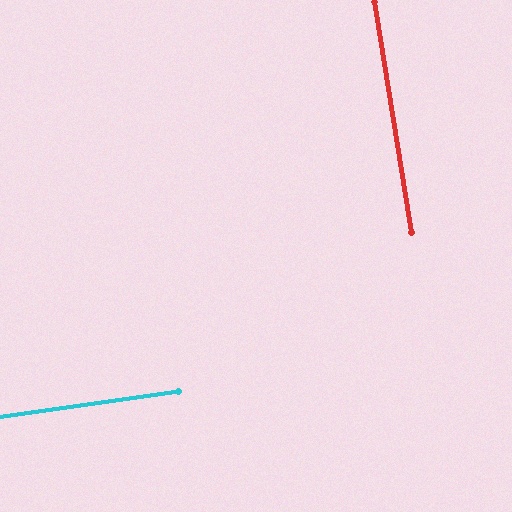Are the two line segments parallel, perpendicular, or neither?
Perpendicular — they meet at approximately 89°.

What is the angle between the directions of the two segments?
Approximately 89 degrees.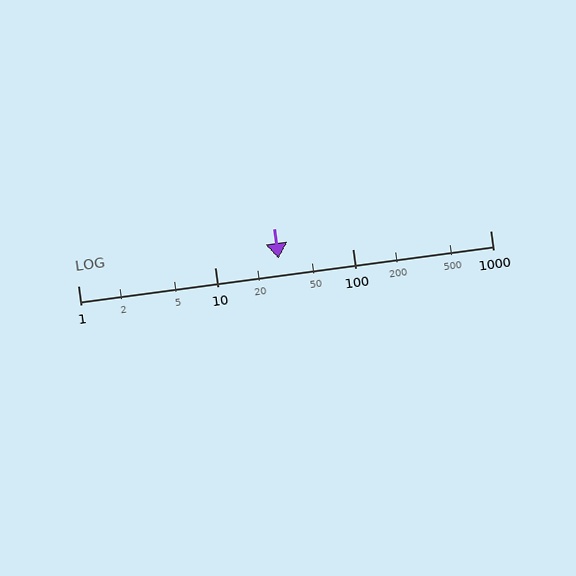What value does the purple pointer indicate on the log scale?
The pointer indicates approximately 29.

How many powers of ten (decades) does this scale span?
The scale spans 3 decades, from 1 to 1000.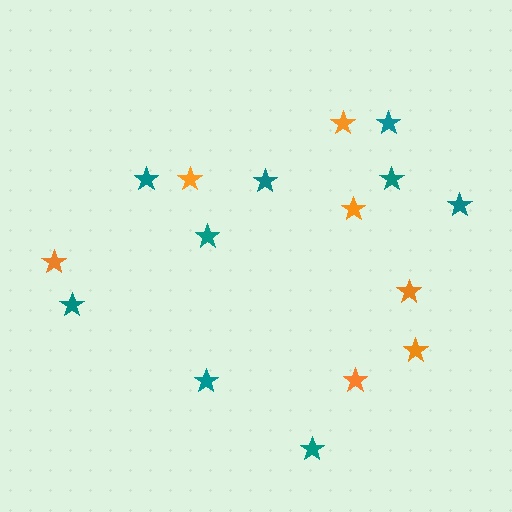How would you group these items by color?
There are 2 groups: one group of teal stars (9) and one group of orange stars (7).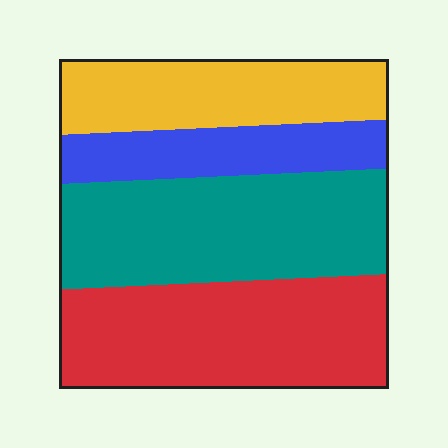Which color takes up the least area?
Blue, at roughly 15%.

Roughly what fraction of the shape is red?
Red takes up about one third (1/3) of the shape.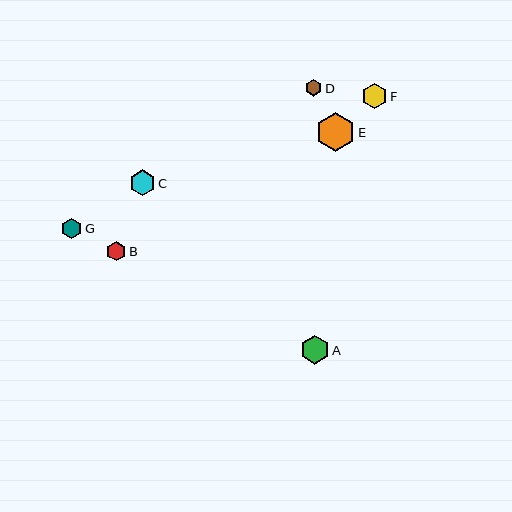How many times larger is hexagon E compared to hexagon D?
Hexagon E is approximately 2.4 times the size of hexagon D.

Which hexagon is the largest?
Hexagon E is the largest with a size of approximately 39 pixels.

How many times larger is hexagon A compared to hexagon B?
Hexagon A is approximately 1.4 times the size of hexagon B.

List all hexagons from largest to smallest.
From largest to smallest: E, A, C, F, G, B, D.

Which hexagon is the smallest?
Hexagon D is the smallest with a size of approximately 16 pixels.